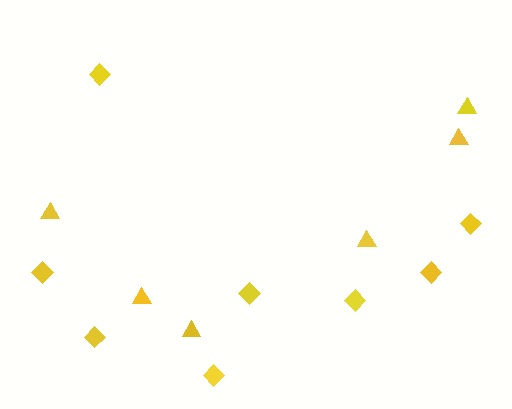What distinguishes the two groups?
There are 2 groups: one group of triangles (6) and one group of diamonds (8).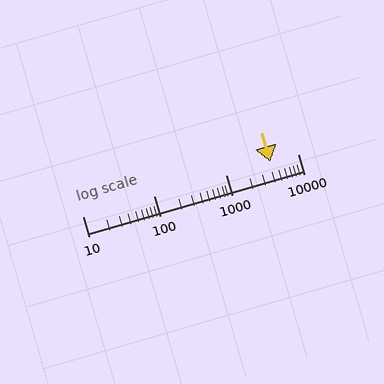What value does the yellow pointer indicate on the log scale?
The pointer indicates approximately 4100.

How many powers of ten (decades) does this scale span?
The scale spans 3 decades, from 10 to 10000.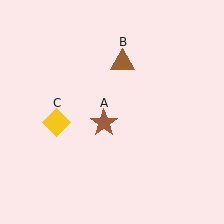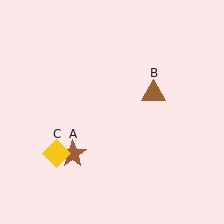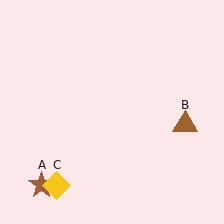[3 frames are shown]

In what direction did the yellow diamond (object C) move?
The yellow diamond (object C) moved down.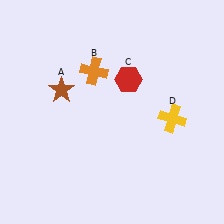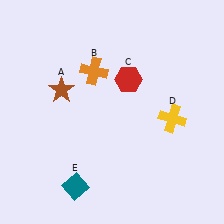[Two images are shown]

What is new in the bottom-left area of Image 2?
A teal diamond (E) was added in the bottom-left area of Image 2.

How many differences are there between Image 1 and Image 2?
There is 1 difference between the two images.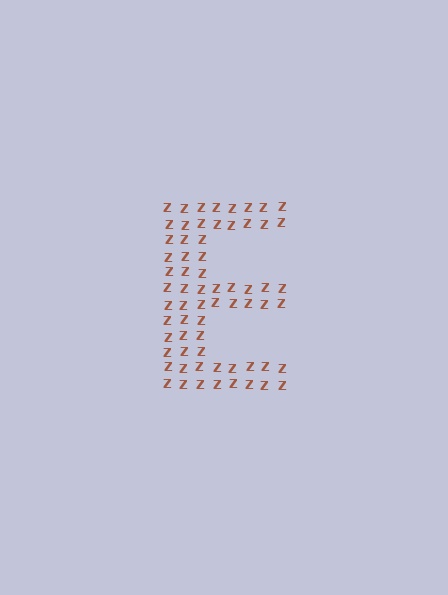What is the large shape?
The large shape is the letter E.